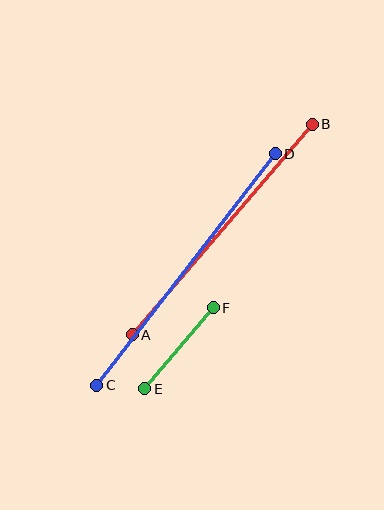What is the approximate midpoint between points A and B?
The midpoint is at approximately (222, 229) pixels.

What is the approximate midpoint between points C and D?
The midpoint is at approximately (186, 270) pixels.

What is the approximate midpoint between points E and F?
The midpoint is at approximately (179, 348) pixels.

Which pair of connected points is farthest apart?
Points C and D are farthest apart.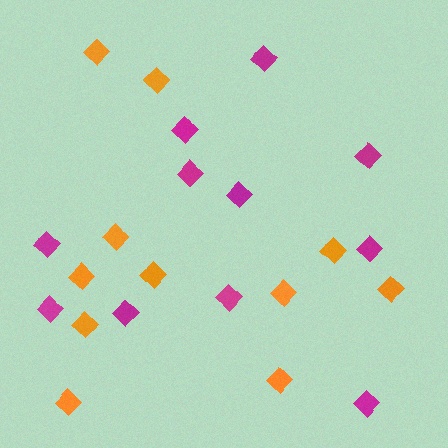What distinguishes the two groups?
There are 2 groups: one group of orange diamonds (11) and one group of magenta diamonds (11).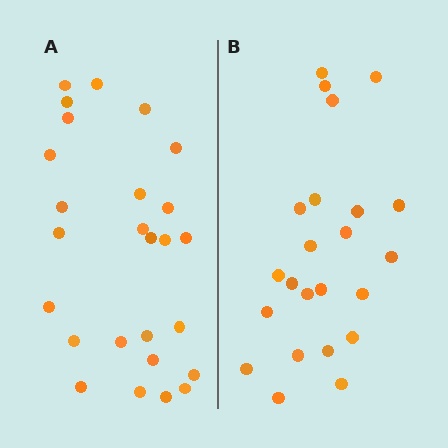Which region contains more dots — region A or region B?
Region A (the left region) has more dots.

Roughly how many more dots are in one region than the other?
Region A has just a few more — roughly 2 or 3 more dots than region B.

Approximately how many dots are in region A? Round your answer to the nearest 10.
About 30 dots. (The exact count is 26, which rounds to 30.)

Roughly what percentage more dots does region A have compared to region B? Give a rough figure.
About 15% more.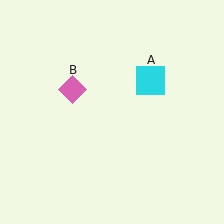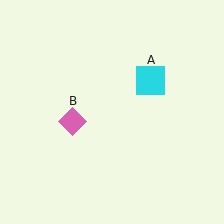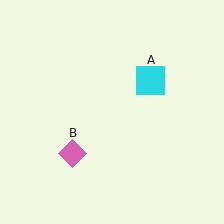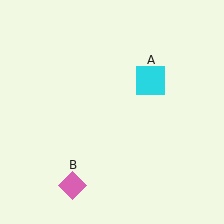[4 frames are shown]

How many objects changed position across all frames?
1 object changed position: pink diamond (object B).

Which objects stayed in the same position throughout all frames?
Cyan square (object A) remained stationary.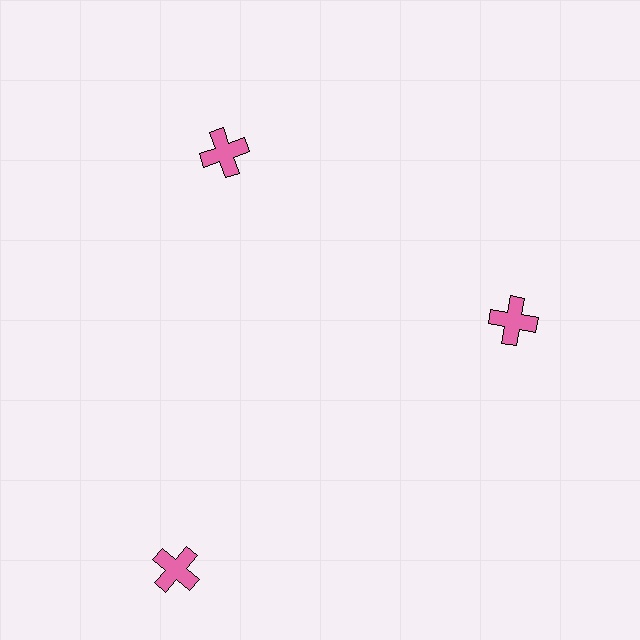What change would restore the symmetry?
The symmetry would be restored by moving it inward, back onto the ring so that all 3 crosses sit at equal angles and equal distance from the center.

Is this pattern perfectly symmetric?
No. The 3 pink crosses are arranged in a ring, but one element near the 7 o'clock position is pushed outward from the center, breaking the 3-fold rotational symmetry.